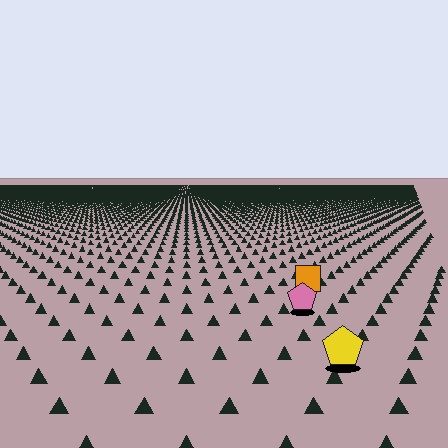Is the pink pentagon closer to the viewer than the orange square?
Yes. The pink pentagon is closer — you can tell from the texture gradient: the ground texture is coarser near it.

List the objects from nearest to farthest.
From nearest to farthest: the yellow pentagon, the pink pentagon, the orange square.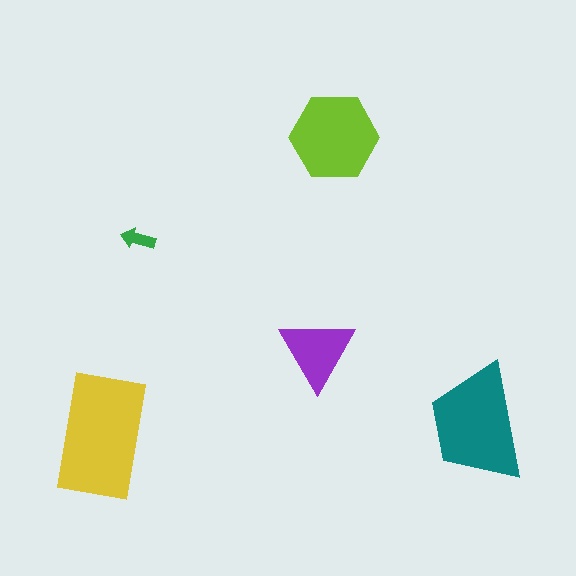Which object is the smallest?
The green arrow.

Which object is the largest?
The yellow rectangle.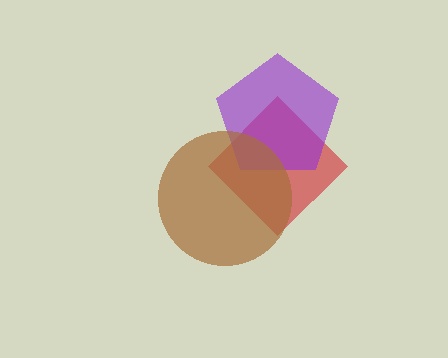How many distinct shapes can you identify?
There are 3 distinct shapes: a red diamond, a purple pentagon, a brown circle.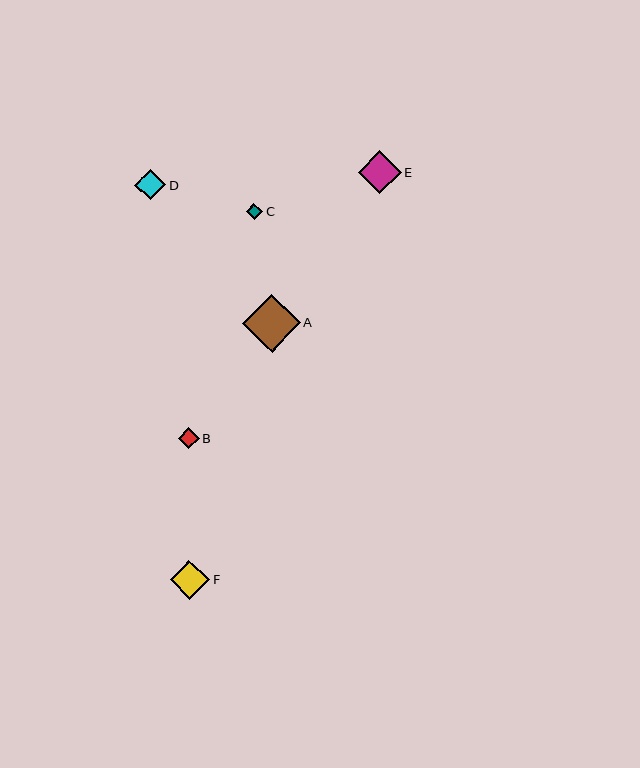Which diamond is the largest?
Diamond A is the largest with a size of approximately 58 pixels.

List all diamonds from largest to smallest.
From largest to smallest: A, E, F, D, B, C.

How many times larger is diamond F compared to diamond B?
Diamond F is approximately 1.9 times the size of diamond B.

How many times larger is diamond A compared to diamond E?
Diamond A is approximately 1.4 times the size of diamond E.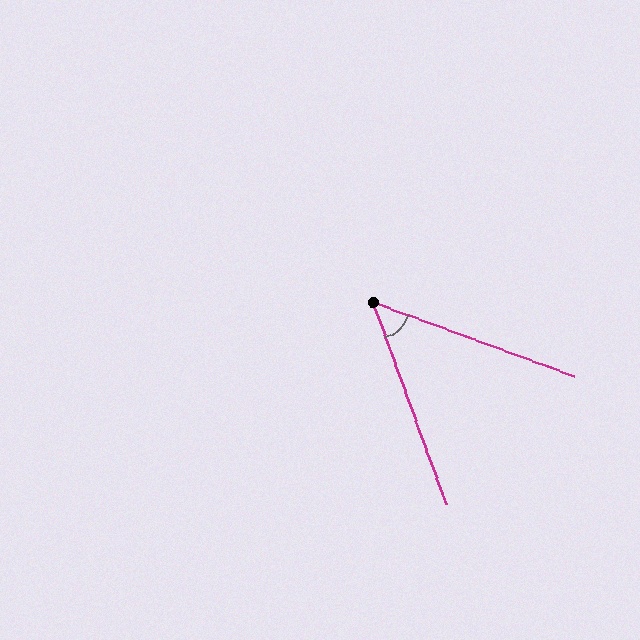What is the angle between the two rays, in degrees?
Approximately 50 degrees.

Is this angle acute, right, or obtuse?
It is acute.